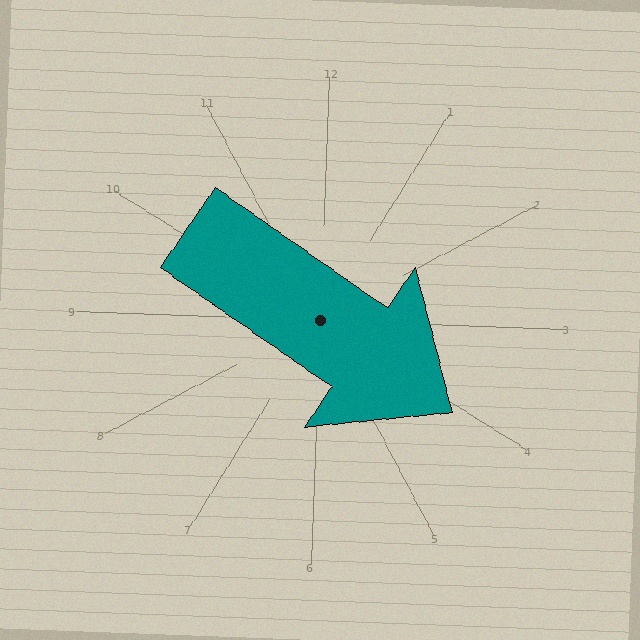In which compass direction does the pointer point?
Southeast.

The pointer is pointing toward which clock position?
Roughly 4 o'clock.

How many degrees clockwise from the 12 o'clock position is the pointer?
Approximately 123 degrees.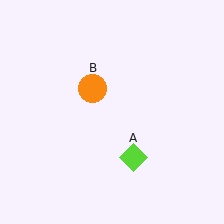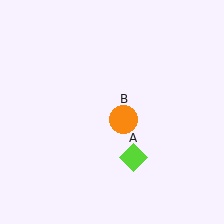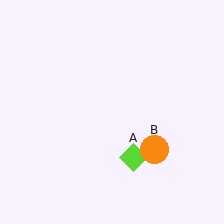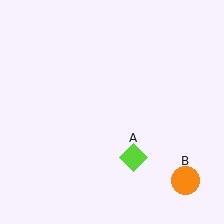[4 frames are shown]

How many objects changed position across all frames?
1 object changed position: orange circle (object B).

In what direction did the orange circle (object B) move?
The orange circle (object B) moved down and to the right.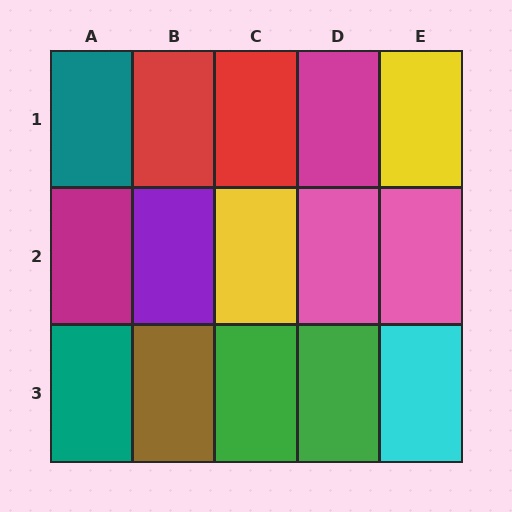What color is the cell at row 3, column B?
Brown.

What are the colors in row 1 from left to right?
Teal, red, red, magenta, yellow.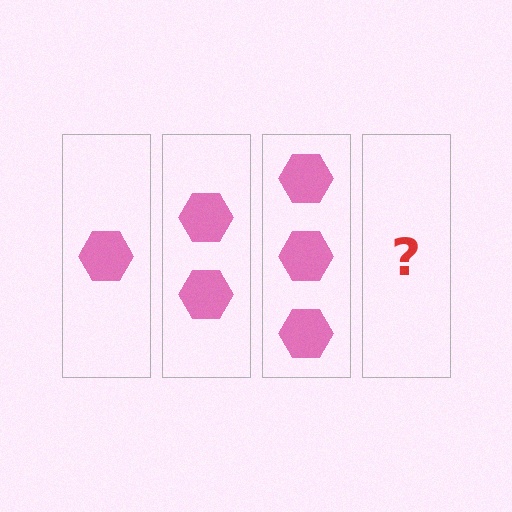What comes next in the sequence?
The next element should be 4 hexagons.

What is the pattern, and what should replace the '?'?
The pattern is that each step adds one more hexagon. The '?' should be 4 hexagons.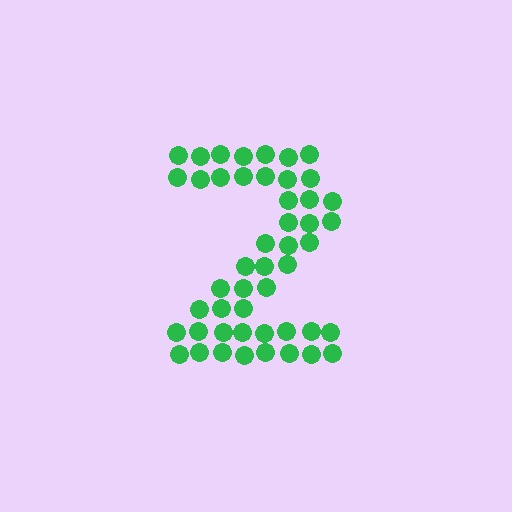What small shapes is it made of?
It is made of small circles.